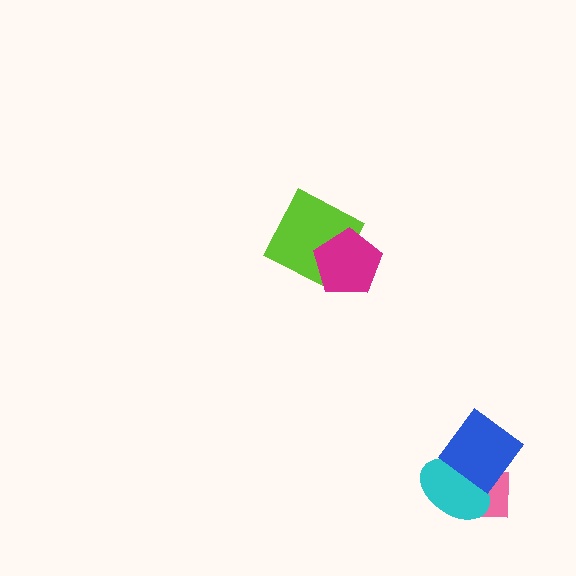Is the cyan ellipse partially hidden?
Yes, it is partially covered by another shape.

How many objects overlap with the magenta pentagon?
1 object overlaps with the magenta pentagon.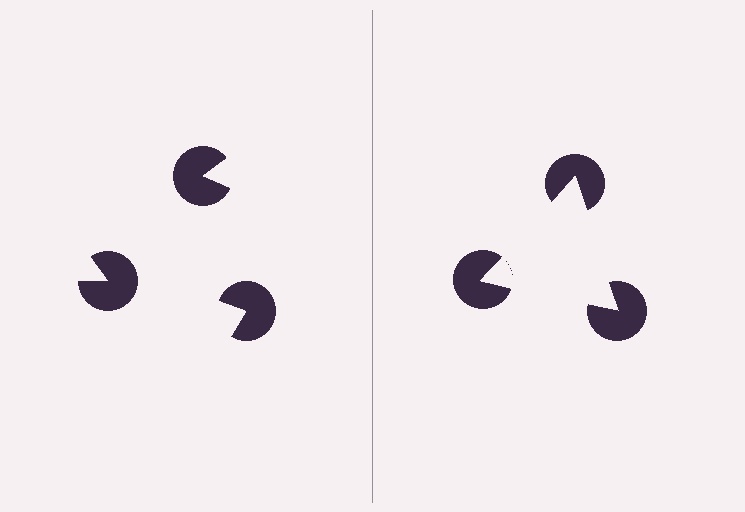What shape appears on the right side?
An illusory triangle.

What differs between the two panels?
The pac-man discs are positioned identically on both sides; only the wedge orientations differ. On the right they align to a triangle; on the left they are misaligned.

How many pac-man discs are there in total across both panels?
6 — 3 on each side.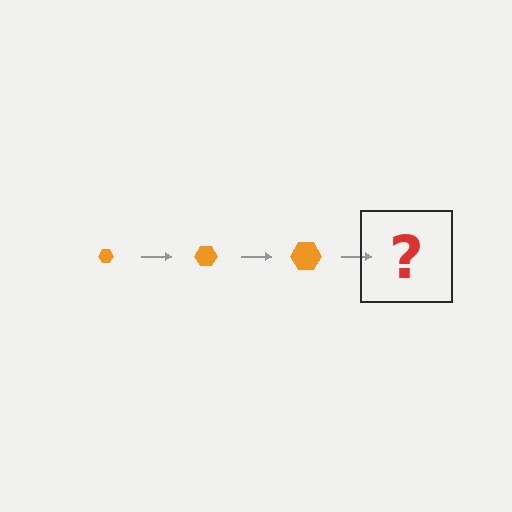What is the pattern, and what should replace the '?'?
The pattern is that the hexagon gets progressively larger each step. The '?' should be an orange hexagon, larger than the previous one.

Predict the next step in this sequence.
The next step is an orange hexagon, larger than the previous one.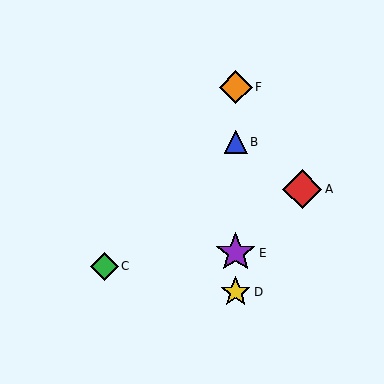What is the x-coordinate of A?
Object A is at x≈302.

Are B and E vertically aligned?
Yes, both are at x≈236.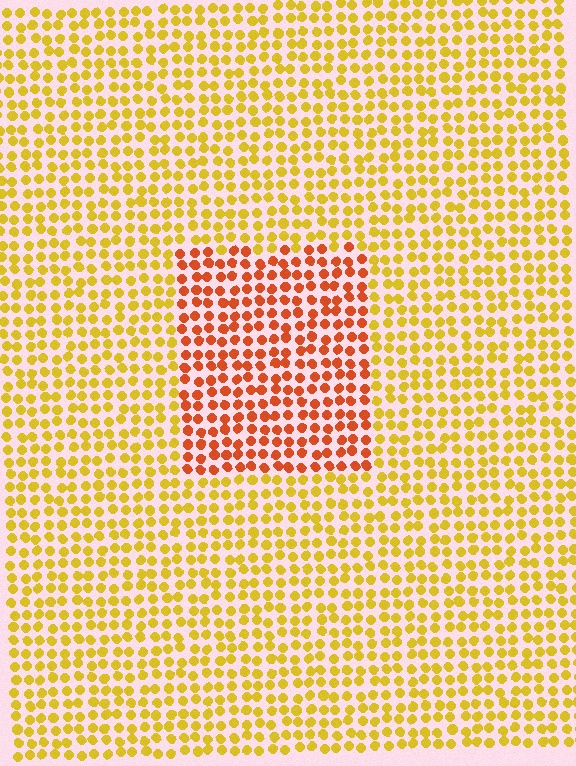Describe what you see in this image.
The image is filled with small yellow elements in a uniform arrangement. A rectangle-shaped region is visible where the elements are tinted to a slightly different hue, forming a subtle color boundary.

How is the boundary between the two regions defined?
The boundary is defined purely by a slight shift in hue (about 38 degrees). Spacing, size, and orientation are identical on both sides.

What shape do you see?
I see a rectangle.